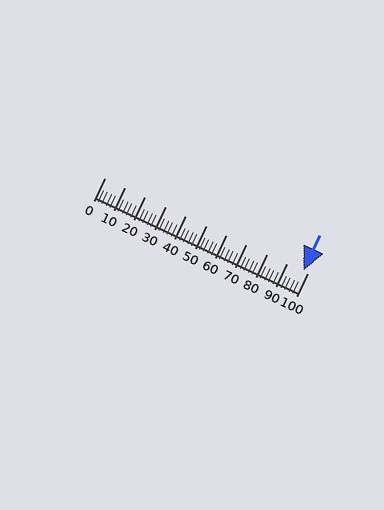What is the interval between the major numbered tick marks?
The major tick marks are spaced 10 units apart.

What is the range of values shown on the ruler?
The ruler shows values from 0 to 100.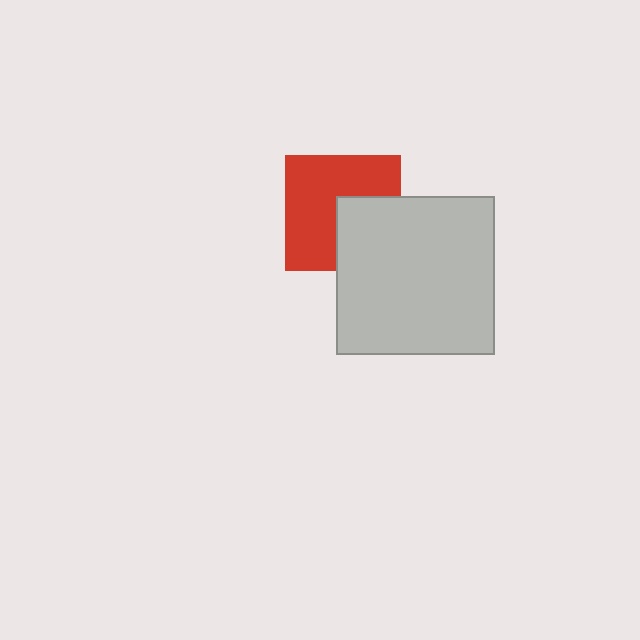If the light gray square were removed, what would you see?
You would see the complete red square.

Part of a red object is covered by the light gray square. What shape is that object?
It is a square.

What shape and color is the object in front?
The object in front is a light gray square.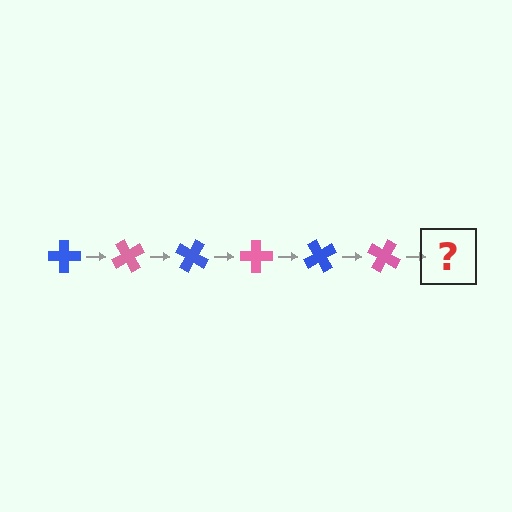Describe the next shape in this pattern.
It should be a blue cross, rotated 360 degrees from the start.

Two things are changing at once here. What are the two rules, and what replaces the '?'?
The two rules are that it rotates 60 degrees each step and the color cycles through blue and pink. The '?' should be a blue cross, rotated 360 degrees from the start.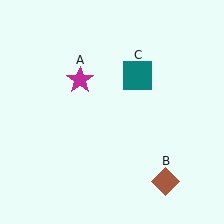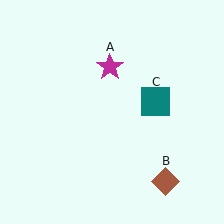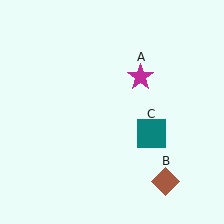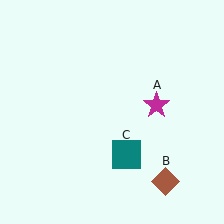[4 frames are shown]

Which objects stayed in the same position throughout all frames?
Brown diamond (object B) remained stationary.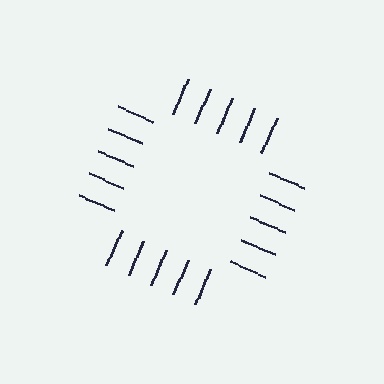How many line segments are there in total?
20 — 5 along each of the 4 edges.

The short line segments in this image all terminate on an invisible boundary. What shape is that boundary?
An illusory square — the line segments terminate on its edges but no continuous stroke is drawn.